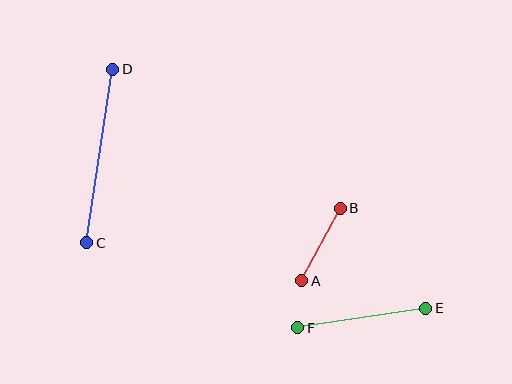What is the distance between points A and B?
The distance is approximately 82 pixels.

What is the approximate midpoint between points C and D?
The midpoint is at approximately (100, 156) pixels.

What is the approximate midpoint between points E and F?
The midpoint is at approximately (362, 318) pixels.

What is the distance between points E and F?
The distance is approximately 130 pixels.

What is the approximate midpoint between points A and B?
The midpoint is at approximately (321, 244) pixels.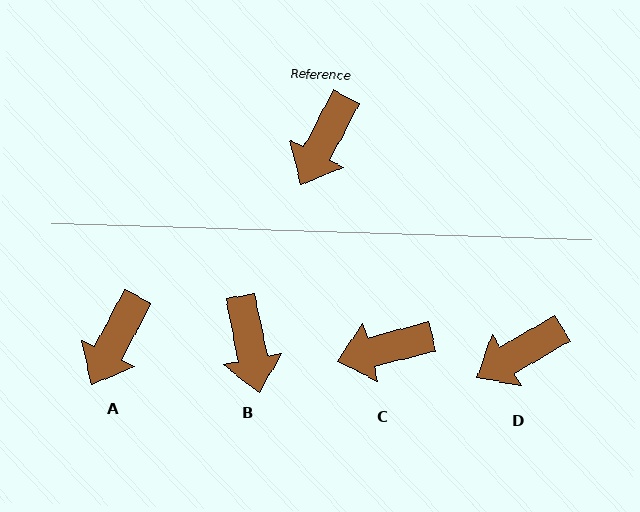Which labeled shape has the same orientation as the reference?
A.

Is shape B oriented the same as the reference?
No, it is off by about 39 degrees.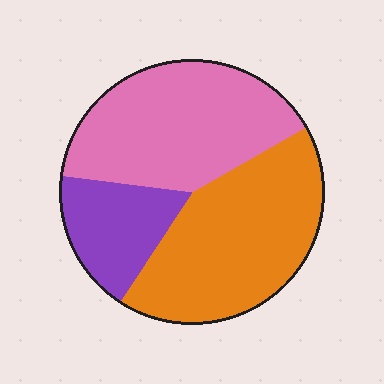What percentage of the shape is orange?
Orange covers roughly 40% of the shape.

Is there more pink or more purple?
Pink.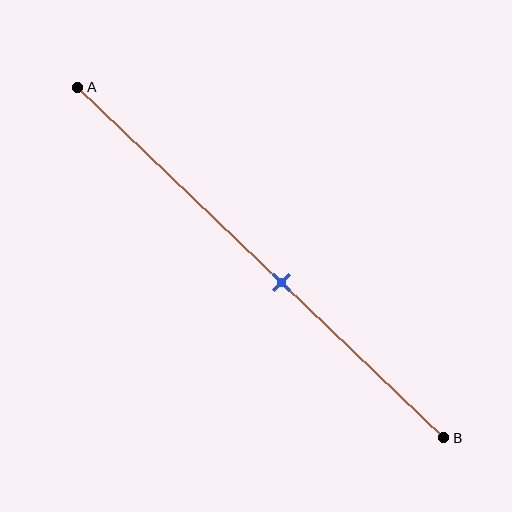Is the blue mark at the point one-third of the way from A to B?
No, the mark is at about 55% from A, not at the 33% one-third point.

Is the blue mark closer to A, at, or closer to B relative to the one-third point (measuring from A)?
The blue mark is closer to point B than the one-third point of segment AB.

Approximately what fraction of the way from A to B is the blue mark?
The blue mark is approximately 55% of the way from A to B.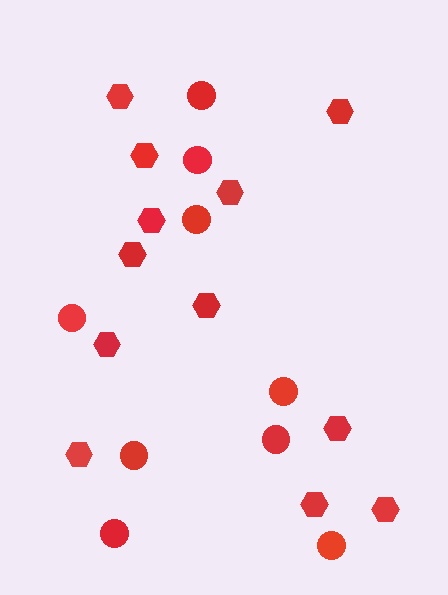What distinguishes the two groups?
There are 2 groups: one group of hexagons (12) and one group of circles (9).